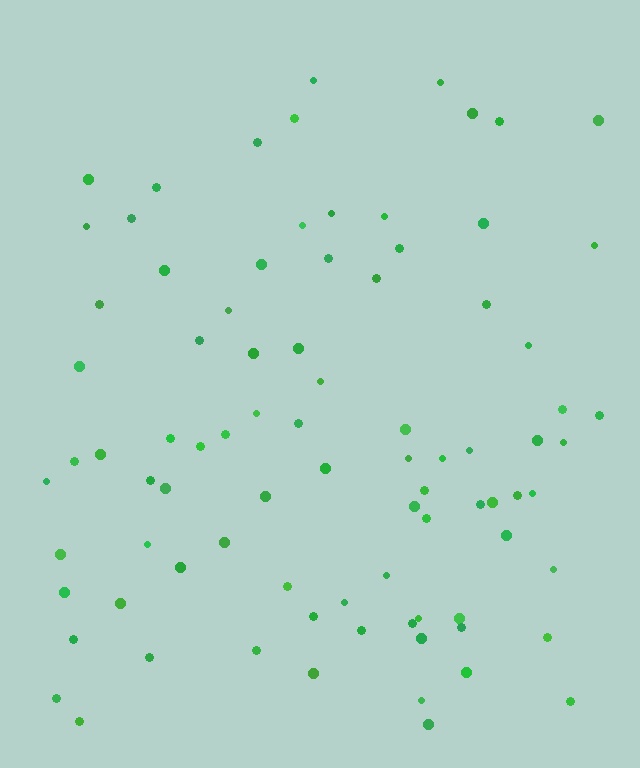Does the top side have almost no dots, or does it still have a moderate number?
Still a moderate number, just noticeably fewer than the bottom.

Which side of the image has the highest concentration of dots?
The bottom.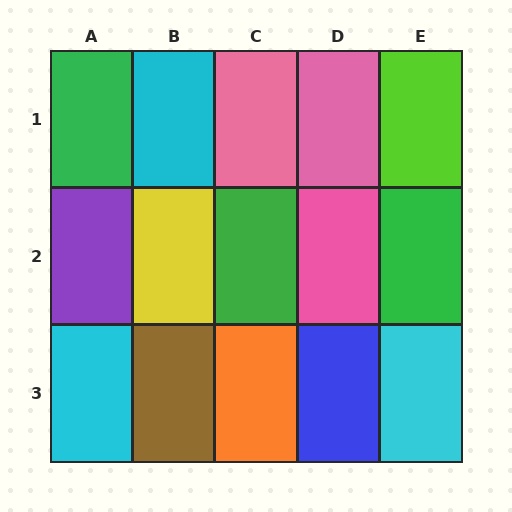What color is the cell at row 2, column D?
Pink.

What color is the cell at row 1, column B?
Cyan.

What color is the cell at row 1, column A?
Green.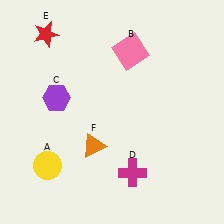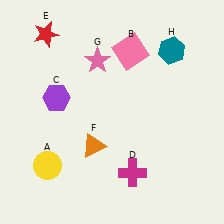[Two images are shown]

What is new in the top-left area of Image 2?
A pink star (G) was added in the top-left area of Image 2.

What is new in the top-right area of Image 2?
A teal hexagon (H) was added in the top-right area of Image 2.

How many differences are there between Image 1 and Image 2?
There are 2 differences between the two images.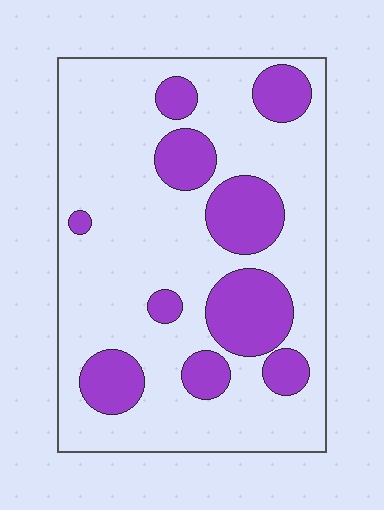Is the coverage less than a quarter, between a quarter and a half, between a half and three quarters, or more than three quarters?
Between a quarter and a half.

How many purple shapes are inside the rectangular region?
10.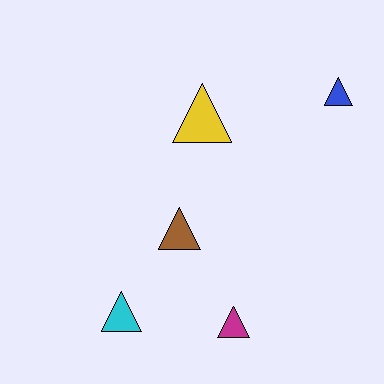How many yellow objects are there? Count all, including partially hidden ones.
There is 1 yellow object.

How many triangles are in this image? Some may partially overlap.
There are 5 triangles.